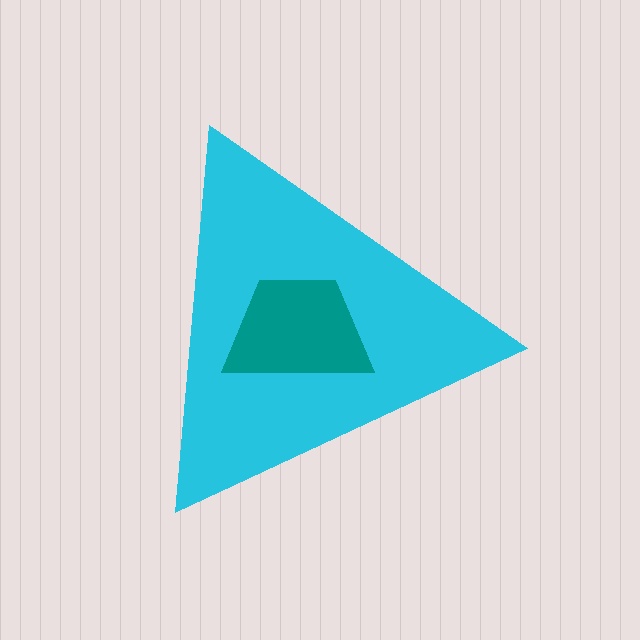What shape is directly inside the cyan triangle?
The teal trapezoid.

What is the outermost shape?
The cyan triangle.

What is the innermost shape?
The teal trapezoid.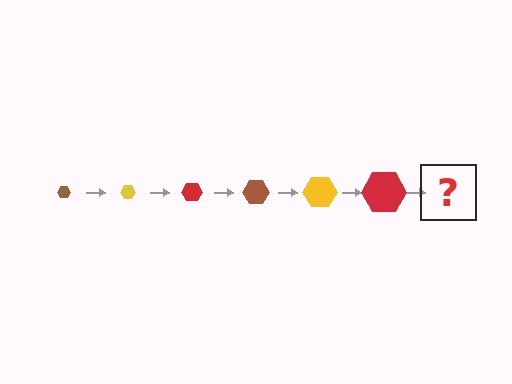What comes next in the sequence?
The next element should be a brown hexagon, larger than the previous one.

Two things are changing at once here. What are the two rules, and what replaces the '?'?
The two rules are that the hexagon grows larger each step and the color cycles through brown, yellow, and red. The '?' should be a brown hexagon, larger than the previous one.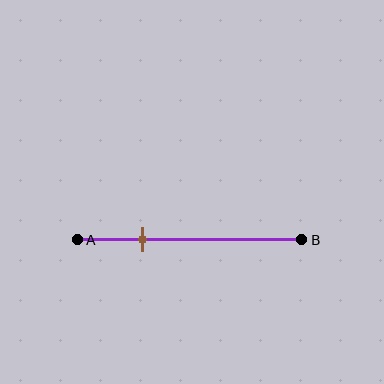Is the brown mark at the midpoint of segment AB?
No, the mark is at about 30% from A, not at the 50% midpoint.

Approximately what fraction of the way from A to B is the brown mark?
The brown mark is approximately 30% of the way from A to B.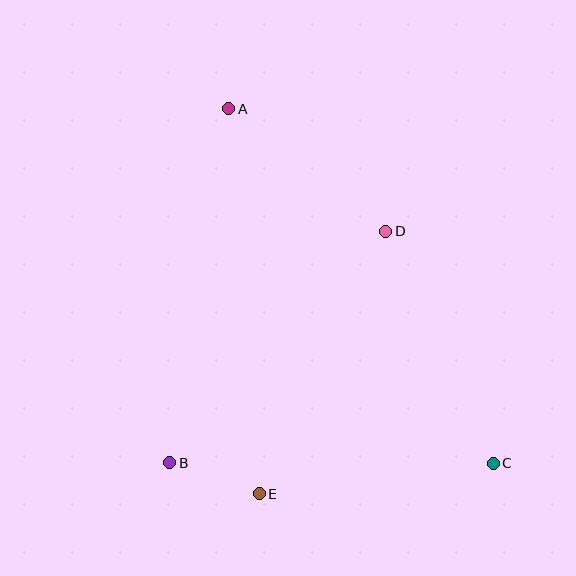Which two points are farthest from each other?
Points A and C are farthest from each other.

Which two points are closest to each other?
Points B and E are closest to each other.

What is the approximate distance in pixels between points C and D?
The distance between C and D is approximately 255 pixels.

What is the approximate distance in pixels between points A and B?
The distance between A and B is approximately 359 pixels.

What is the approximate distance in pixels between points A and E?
The distance between A and E is approximately 386 pixels.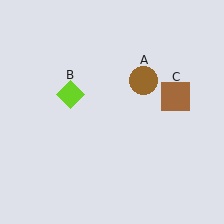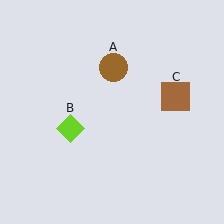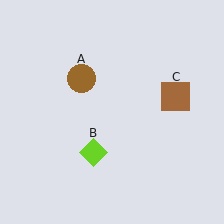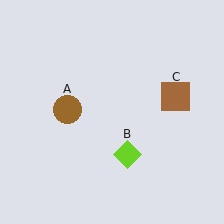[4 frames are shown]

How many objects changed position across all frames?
2 objects changed position: brown circle (object A), lime diamond (object B).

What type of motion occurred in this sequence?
The brown circle (object A), lime diamond (object B) rotated counterclockwise around the center of the scene.